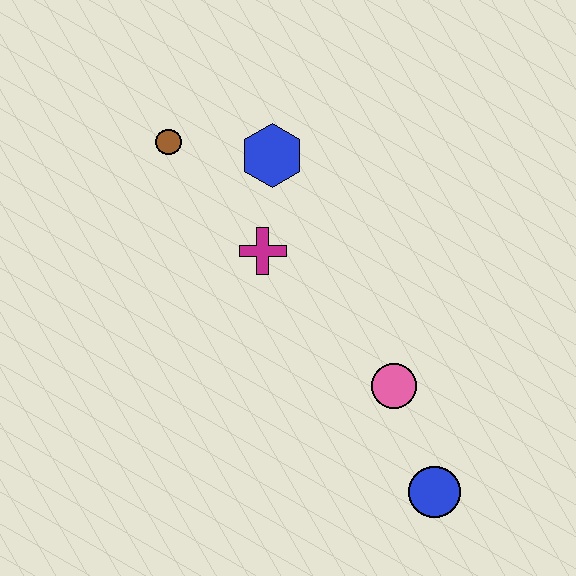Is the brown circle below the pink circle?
No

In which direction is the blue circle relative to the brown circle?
The blue circle is below the brown circle.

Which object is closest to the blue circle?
The pink circle is closest to the blue circle.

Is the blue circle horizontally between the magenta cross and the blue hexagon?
No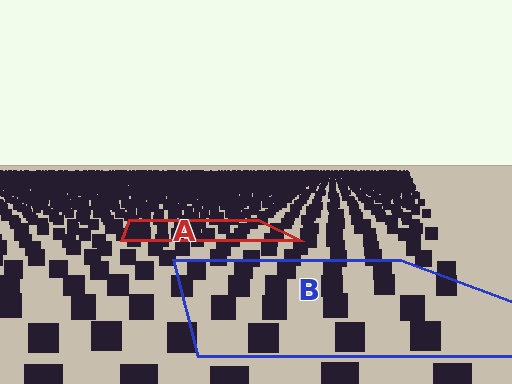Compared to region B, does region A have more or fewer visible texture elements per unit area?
Region A has more texture elements per unit area — they are packed more densely because it is farther away.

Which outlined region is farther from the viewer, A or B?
Region A is farther from the viewer — the texture elements inside it appear smaller and more densely packed.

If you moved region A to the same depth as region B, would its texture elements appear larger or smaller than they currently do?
They would appear larger. At a closer depth, the same texture elements are projected at a bigger on-screen size.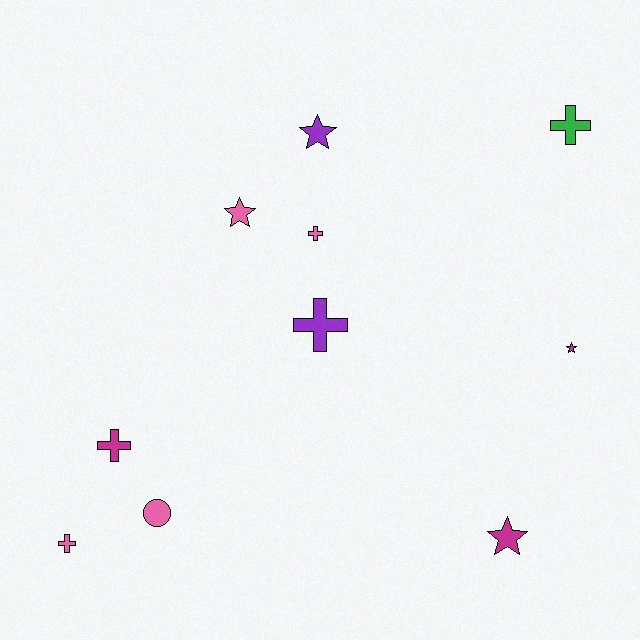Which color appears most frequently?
Pink, with 4 objects.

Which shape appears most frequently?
Cross, with 5 objects.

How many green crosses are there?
There is 1 green cross.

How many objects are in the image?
There are 10 objects.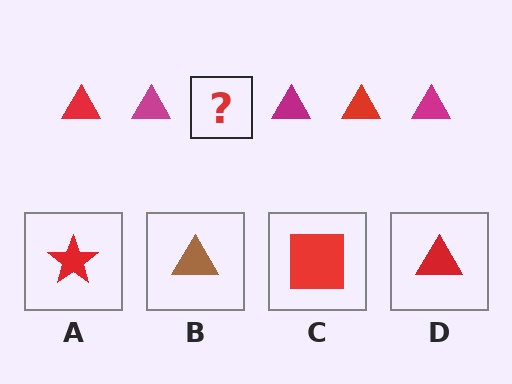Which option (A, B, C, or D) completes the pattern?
D.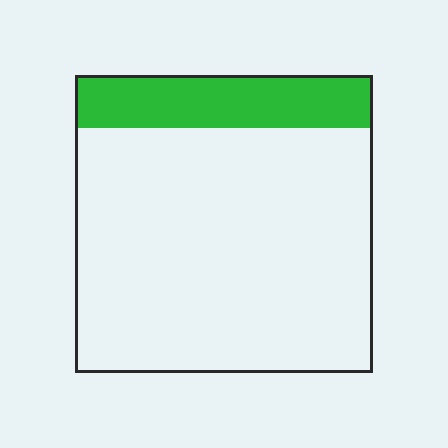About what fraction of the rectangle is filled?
About one sixth (1/6).